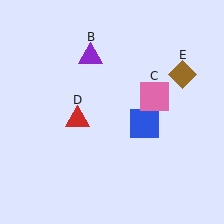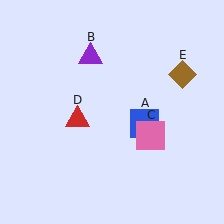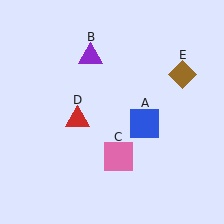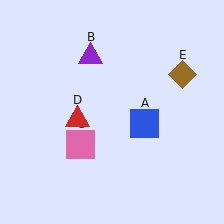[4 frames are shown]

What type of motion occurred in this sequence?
The pink square (object C) rotated clockwise around the center of the scene.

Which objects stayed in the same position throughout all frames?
Blue square (object A) and purple triangle (object B) and red triangle (object D) and brown diamond (object E) remained stationary.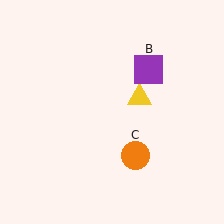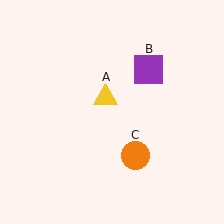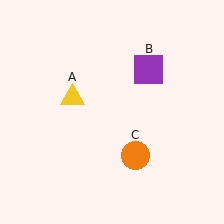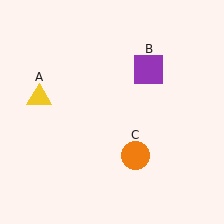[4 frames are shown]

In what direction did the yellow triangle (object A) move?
The yellow triangle (object A) moved left.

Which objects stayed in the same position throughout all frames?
Purple square (object B) and orange circle (object C) remained stationary.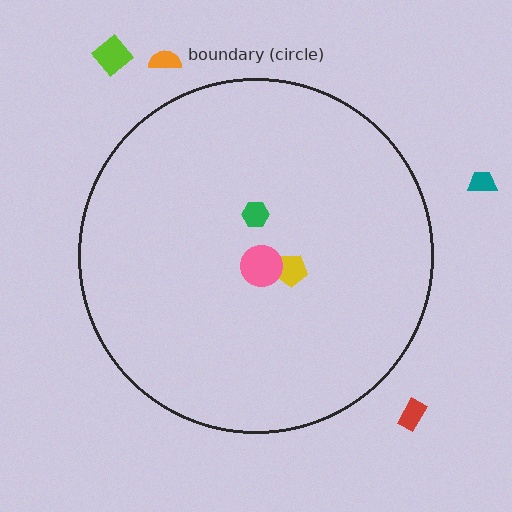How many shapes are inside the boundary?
3 inside, 4 outside.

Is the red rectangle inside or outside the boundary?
Outside.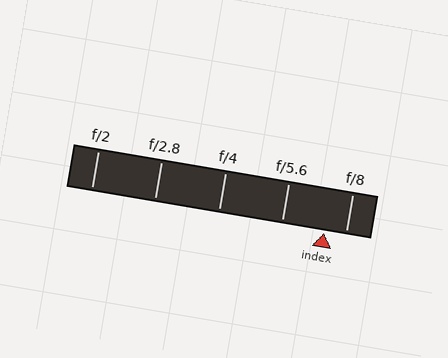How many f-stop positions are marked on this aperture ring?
There are 5 f-stop positions marked.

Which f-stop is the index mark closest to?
The index mark is closest to f/8.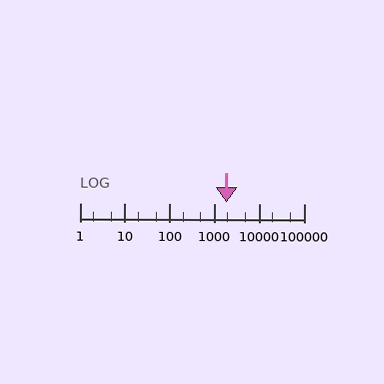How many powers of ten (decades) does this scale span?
The scale spans 5 decades, from 1 to 100000.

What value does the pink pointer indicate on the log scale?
The pointer indicates approximately 1900.